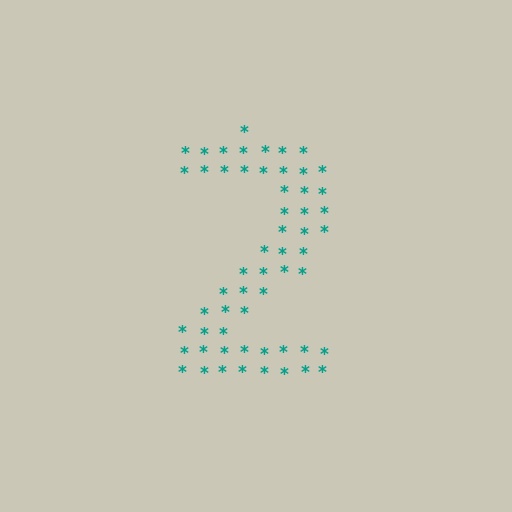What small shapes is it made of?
It is made of small asterisks.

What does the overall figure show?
The overall figure shows the digit 2.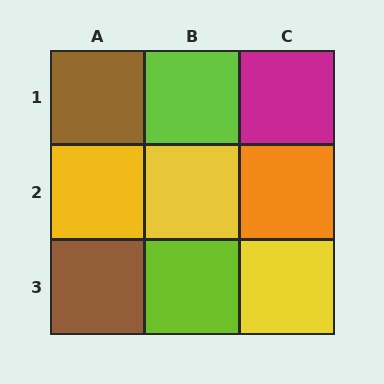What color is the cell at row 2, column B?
Yellow.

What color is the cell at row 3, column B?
Lime.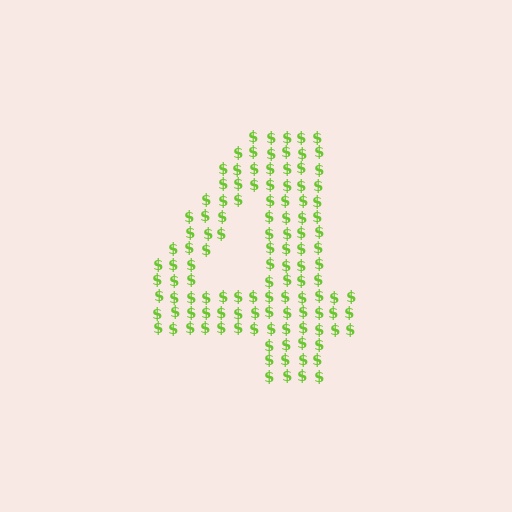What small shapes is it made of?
It is made of small dollar signs.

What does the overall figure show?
The overall figure shows the digit 4.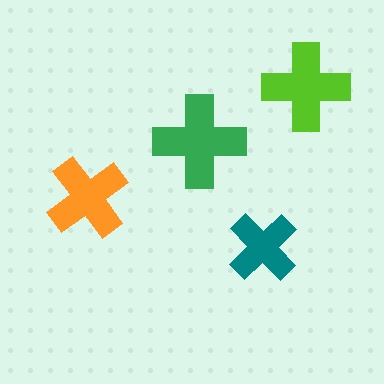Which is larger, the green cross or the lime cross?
The green one.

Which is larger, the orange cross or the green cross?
The green one.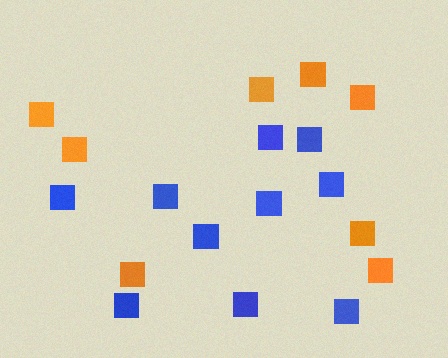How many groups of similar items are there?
There are 2 groups: one group of orange squares (8) and one group of blue squares (10).